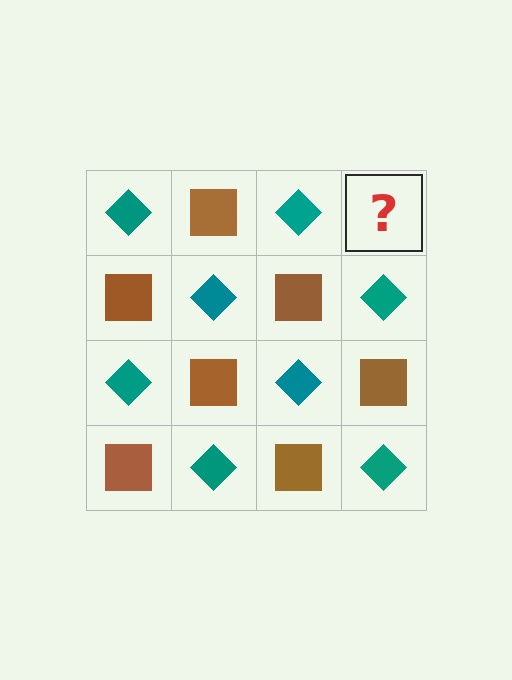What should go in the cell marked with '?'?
The missing cell should contain a brown square.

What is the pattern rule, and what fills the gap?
The rule is that it alternates teal diamond and brown square in a checkerboard pattern. The gap should be filled with a brown square.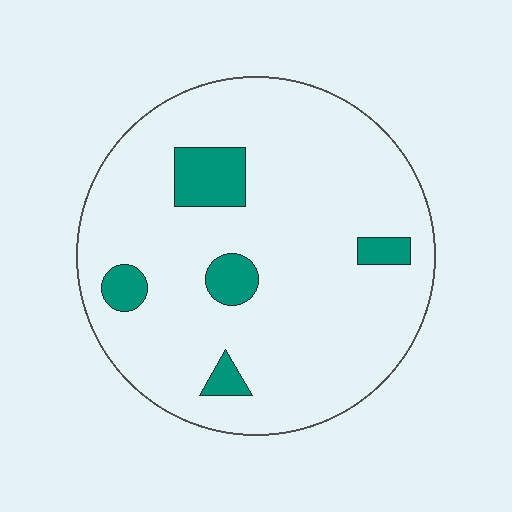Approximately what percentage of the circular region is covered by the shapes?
Approximately 10%.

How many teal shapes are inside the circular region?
5.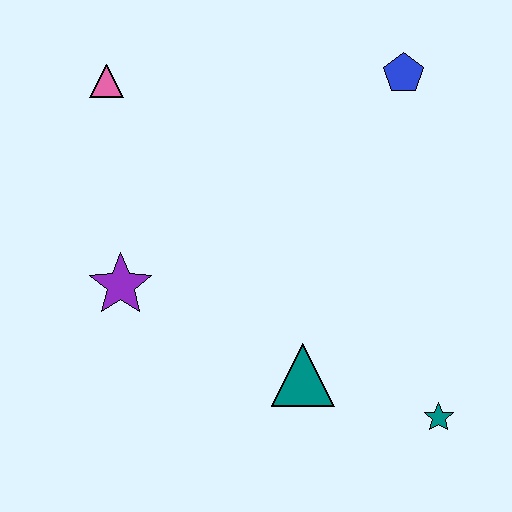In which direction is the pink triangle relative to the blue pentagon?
The pink triangle is to the left of the blue pentagon.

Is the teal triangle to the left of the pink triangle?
No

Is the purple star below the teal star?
No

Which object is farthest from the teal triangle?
The pink triangle is farthest from the teal triangle.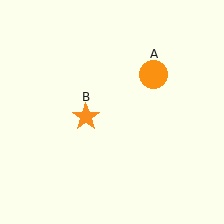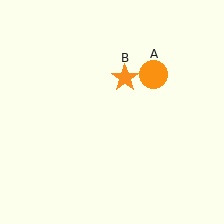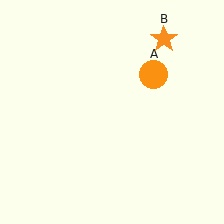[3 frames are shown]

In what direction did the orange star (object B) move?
The orange star (object B) moved up and to the right.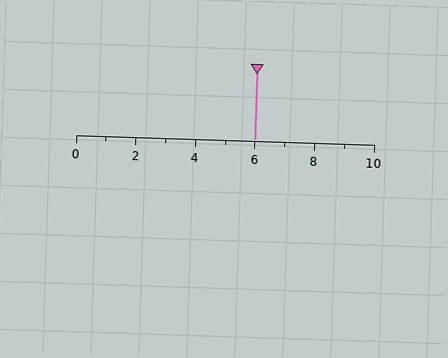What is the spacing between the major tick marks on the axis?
The major ticks are spaced 2 apart.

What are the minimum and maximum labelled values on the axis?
The axis runs from 0 to 10.